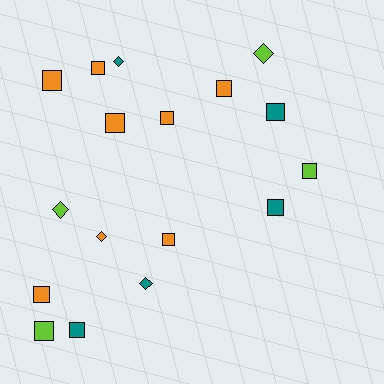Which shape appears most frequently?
Square, with 12 objects.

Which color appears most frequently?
Orange, with 8 objects.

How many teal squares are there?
There are 3 teal squares.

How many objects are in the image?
There are 17 objects.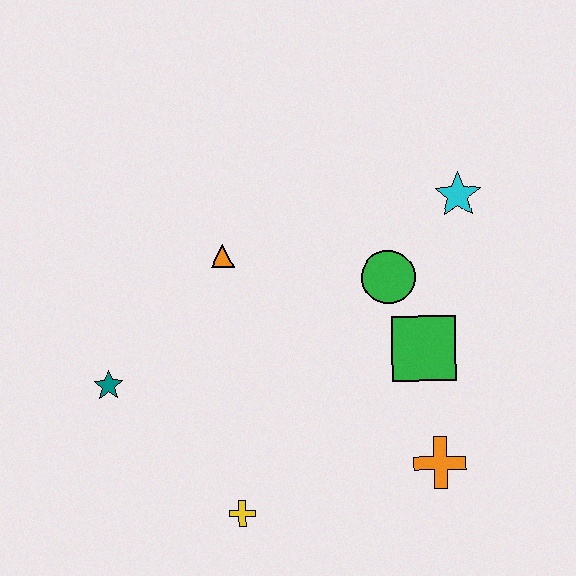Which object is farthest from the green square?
The teal star is farthest from the green square.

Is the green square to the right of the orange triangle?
Yes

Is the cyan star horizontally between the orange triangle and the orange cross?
No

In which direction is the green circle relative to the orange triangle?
The green circle is to the right of the orange triangle.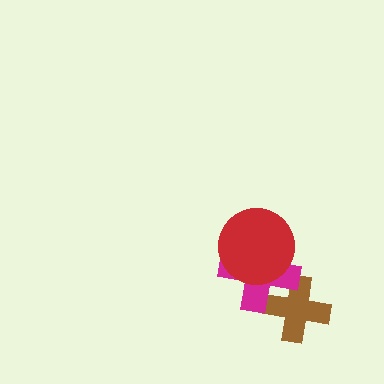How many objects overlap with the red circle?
1 object overlaps with the red circle.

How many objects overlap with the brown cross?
1 object overlaps with the brown cross.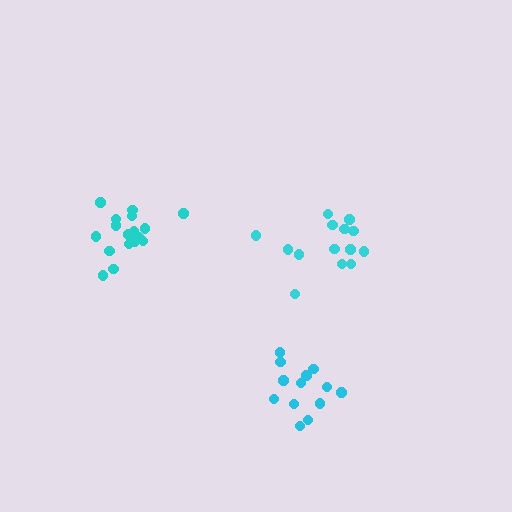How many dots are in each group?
Group 1: 13 dots, Group 2: 17 dots, Group 3: 14 dots (44 total).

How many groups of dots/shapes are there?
There are 3 groups.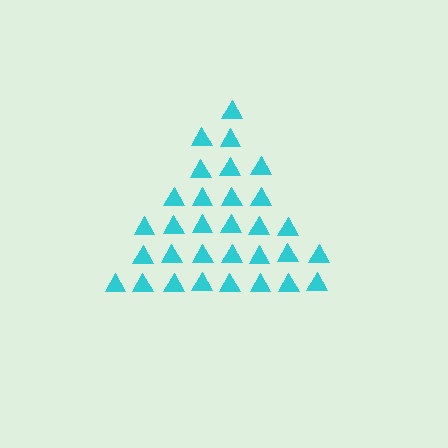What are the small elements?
The small elements are triangles.